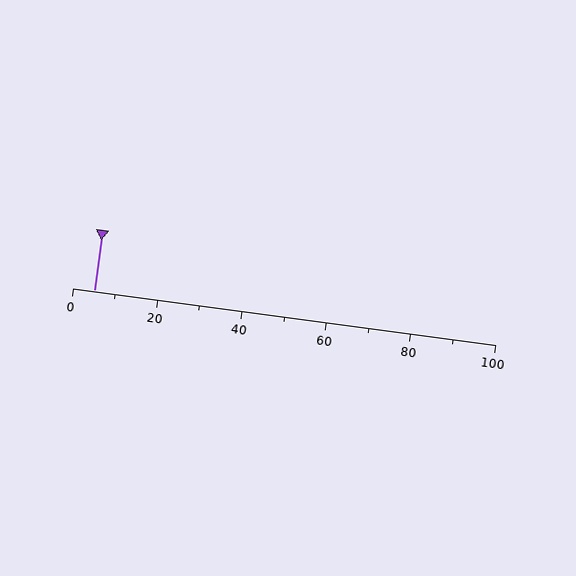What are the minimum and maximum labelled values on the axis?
The axis runs from 0 to 100.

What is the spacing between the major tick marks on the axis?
The major ticks are spaced 20 apart.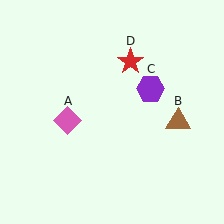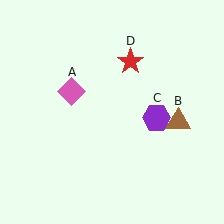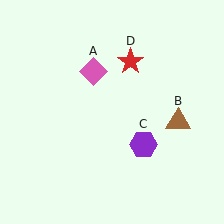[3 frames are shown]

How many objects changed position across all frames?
2 objects changed position: pink diamond (object A), purple hexagon (object C).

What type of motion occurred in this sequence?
The pink diamond (object A), purple hexagon (object C) rotated clockwise around the center of the scene.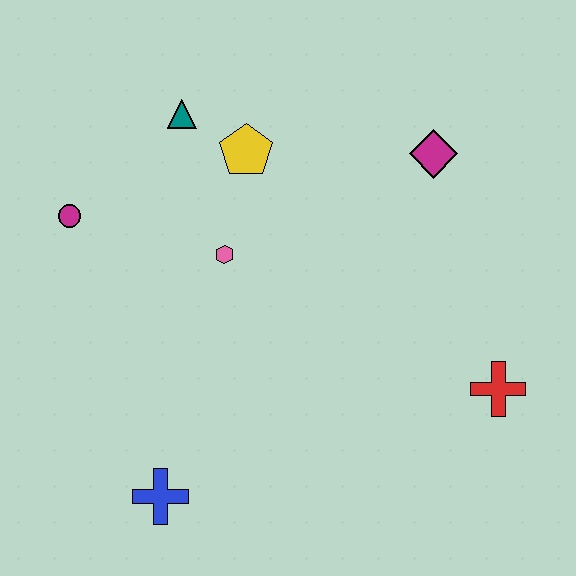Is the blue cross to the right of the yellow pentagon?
No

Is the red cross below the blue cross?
No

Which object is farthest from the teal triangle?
The red cross is farthest from the teal triangle.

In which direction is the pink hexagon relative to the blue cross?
The pink hexagon is above the blue cross.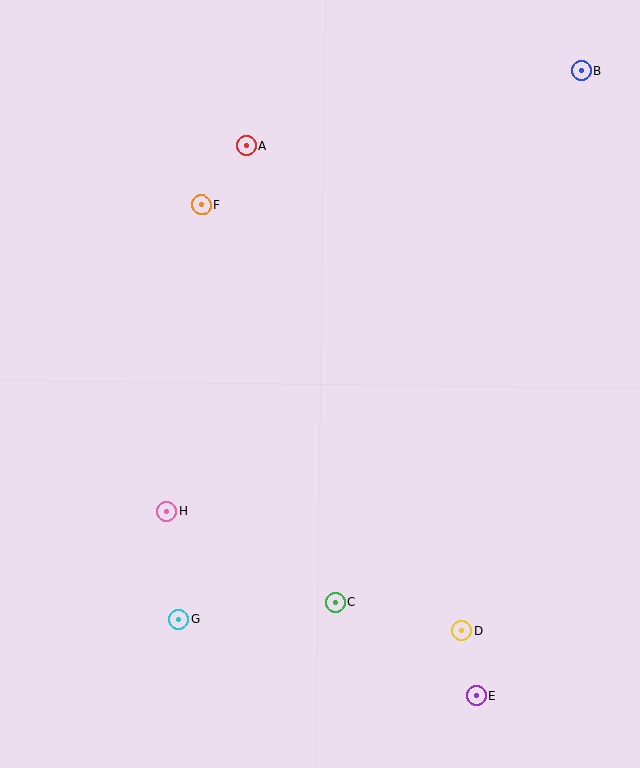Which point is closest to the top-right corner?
Point B is closest to the top-right corner.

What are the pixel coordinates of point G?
Point G is at (179, 619).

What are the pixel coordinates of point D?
Point D is at (461, 631).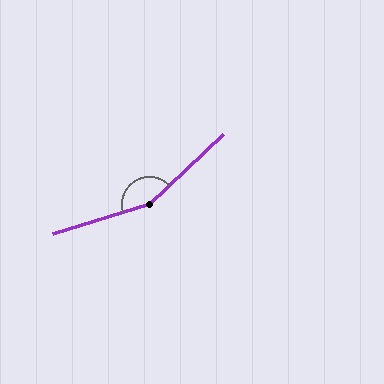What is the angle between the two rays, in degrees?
Approximately 154 degrees.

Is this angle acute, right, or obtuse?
It is obtuse.